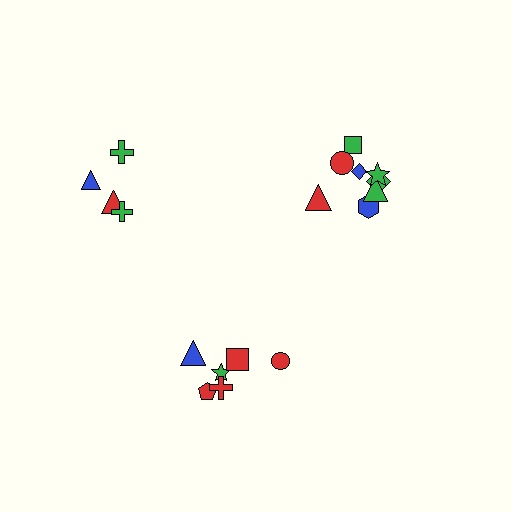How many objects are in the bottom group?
There are 6 objects.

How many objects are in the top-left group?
There are 4 objects.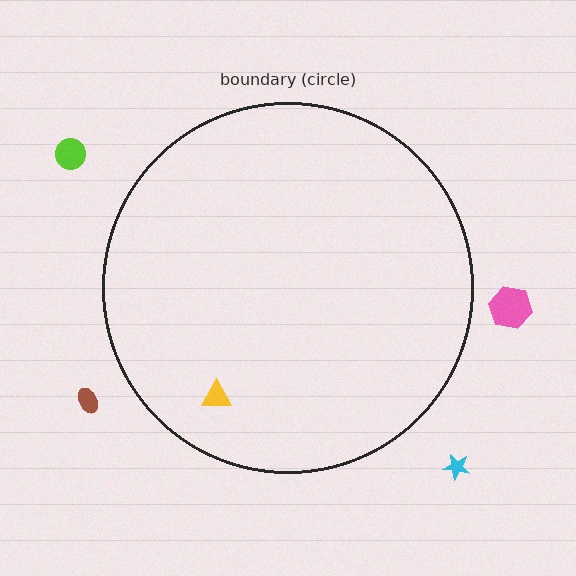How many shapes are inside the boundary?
1 inside, 4 outside.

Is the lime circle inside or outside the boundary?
Outside.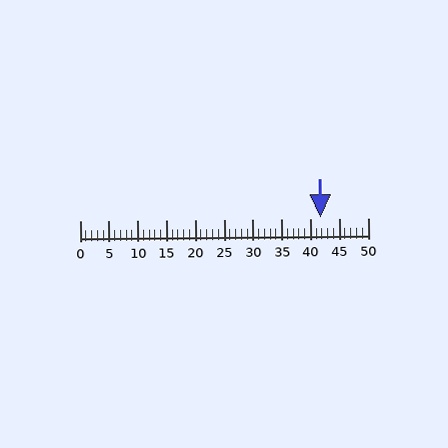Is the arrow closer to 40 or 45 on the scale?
The arrow is closer to 40.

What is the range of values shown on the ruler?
The ruler shows values from 0 to 50.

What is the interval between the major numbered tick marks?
The major tick marks are spaced 5 units apart.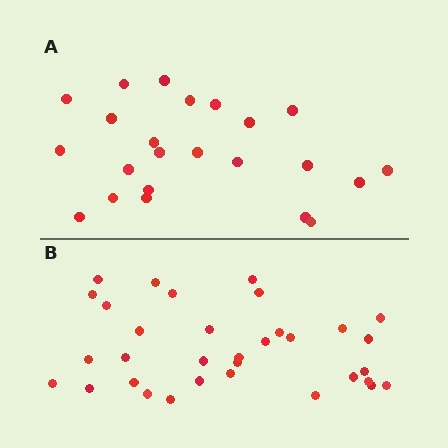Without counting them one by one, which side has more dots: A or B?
Region B (the bottom region) has more dots.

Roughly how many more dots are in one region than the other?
Region B has roughly 10 or so more dots than region A.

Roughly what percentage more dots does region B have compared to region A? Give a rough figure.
About 45% more.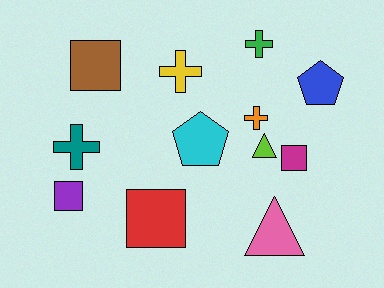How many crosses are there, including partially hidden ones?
There are 4 crosses.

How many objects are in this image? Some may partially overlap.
There are 12 objects.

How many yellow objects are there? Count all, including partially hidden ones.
There is 1 yellow object.